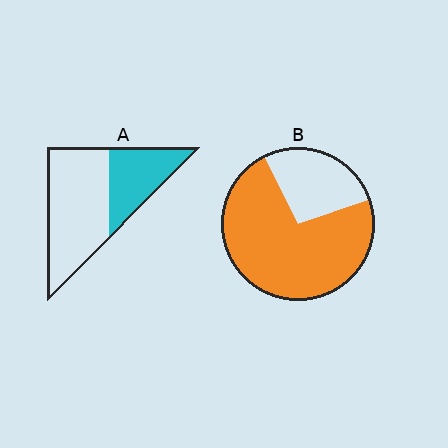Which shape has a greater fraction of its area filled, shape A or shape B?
Shape B.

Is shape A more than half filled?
No.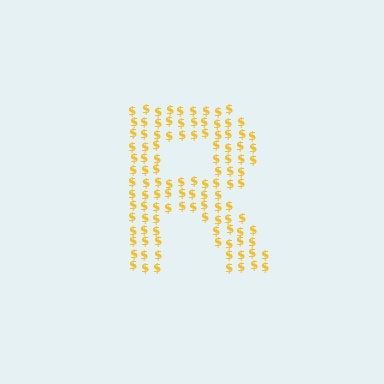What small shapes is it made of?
It is made of small dollar signs.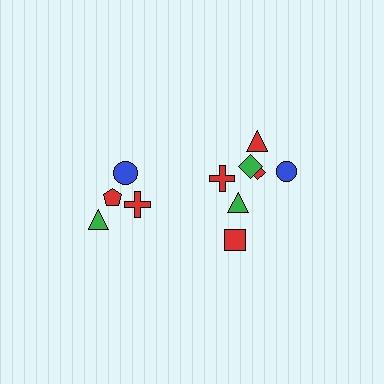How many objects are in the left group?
There are 4 objects.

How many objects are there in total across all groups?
There are 11 objects.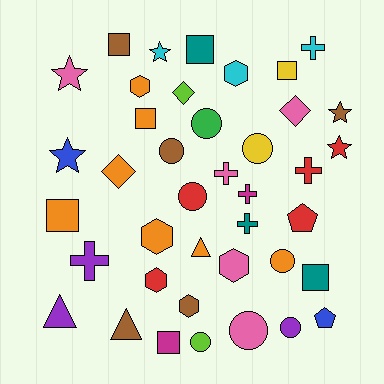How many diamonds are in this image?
There are 3 diamonds.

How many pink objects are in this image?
There are 5 pink objects.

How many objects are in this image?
There are 40 objects.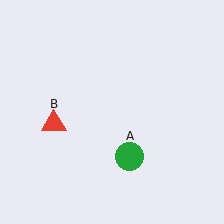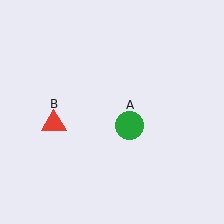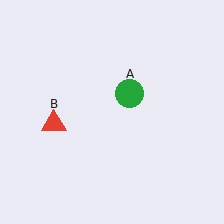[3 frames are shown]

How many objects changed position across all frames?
1 object changed position: green circle (object A).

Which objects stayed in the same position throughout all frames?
Red triangle (object B) remained stationary.